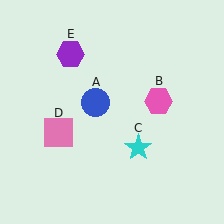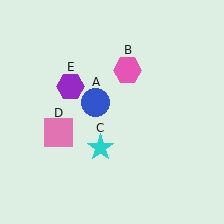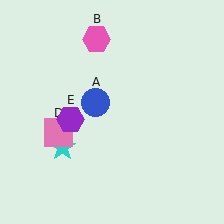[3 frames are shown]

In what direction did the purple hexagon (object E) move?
The purple hexagon (object E) moved down.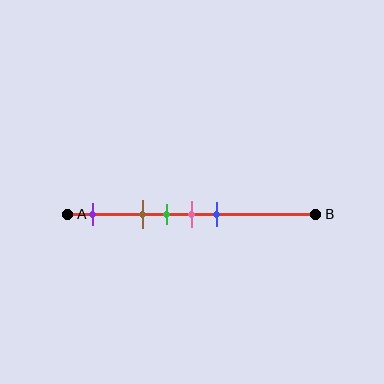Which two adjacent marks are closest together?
The green and pink marks are the closest adjacent pair.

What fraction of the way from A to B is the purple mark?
The purple mark is approximately 10% (0.1) of the way from A to B.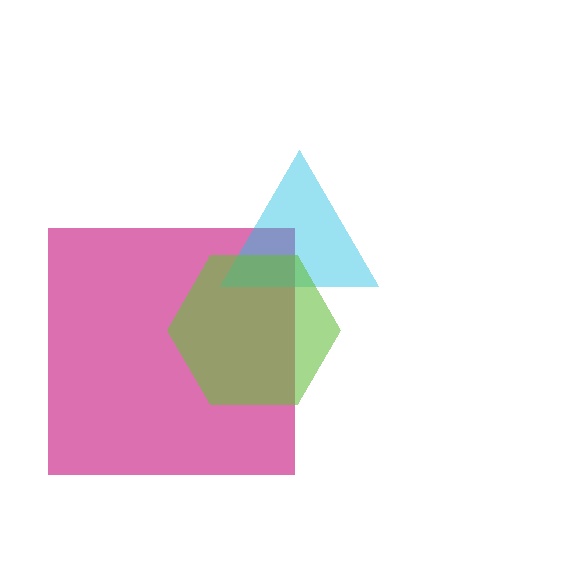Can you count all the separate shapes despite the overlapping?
Yes, there are 3 separate shapes.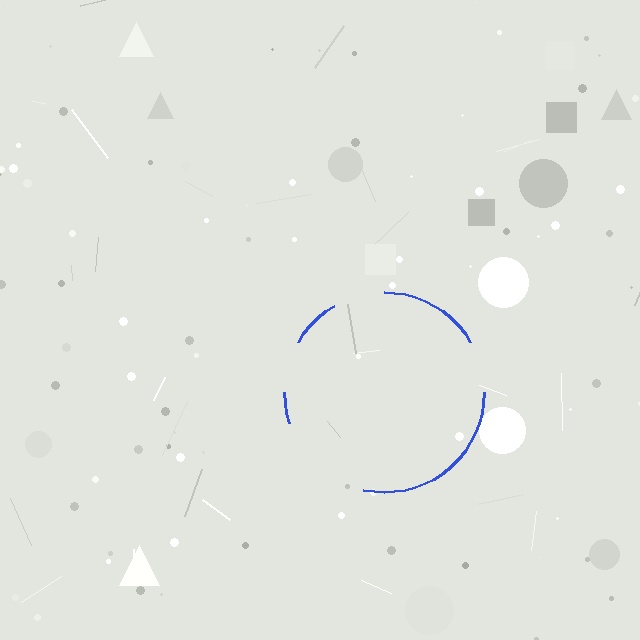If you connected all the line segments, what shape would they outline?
They would outline a circle.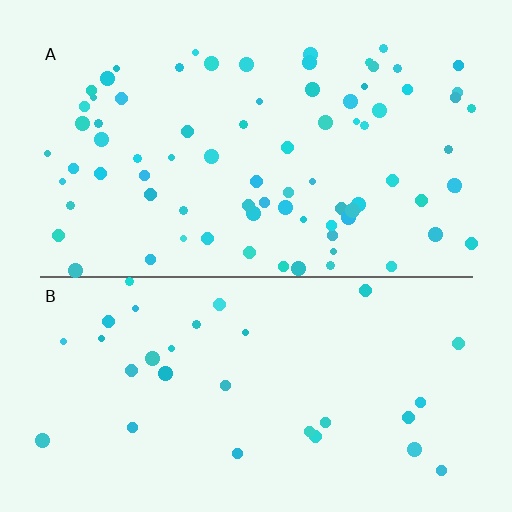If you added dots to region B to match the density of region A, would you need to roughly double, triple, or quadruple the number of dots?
Approximately triple.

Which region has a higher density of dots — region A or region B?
A (the top).